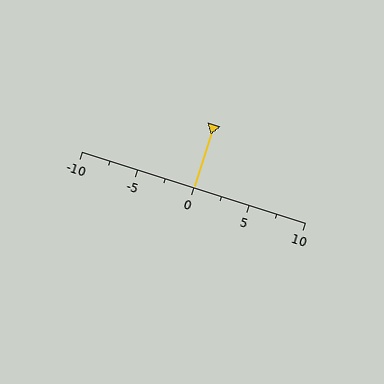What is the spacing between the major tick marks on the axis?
The major ticks are spaced 5 apart.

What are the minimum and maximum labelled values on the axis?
The axis runs from -10 to 10.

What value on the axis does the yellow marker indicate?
The marker indicates approximately 0.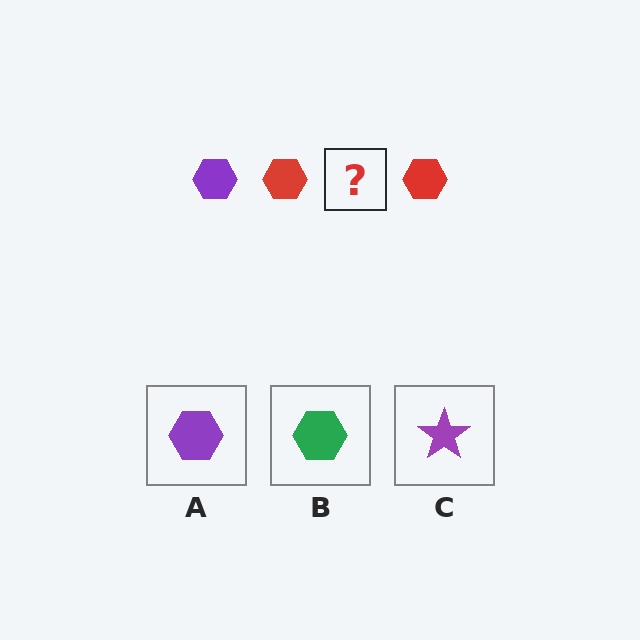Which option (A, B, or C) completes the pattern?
A.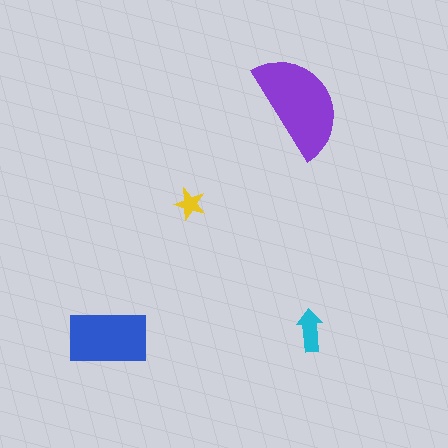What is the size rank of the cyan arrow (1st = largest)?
3rd.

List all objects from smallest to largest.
The yellow star, the cyan arrow, the blue rectangle, the purple semicircle.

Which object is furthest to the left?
The blue rectangle is leftmost.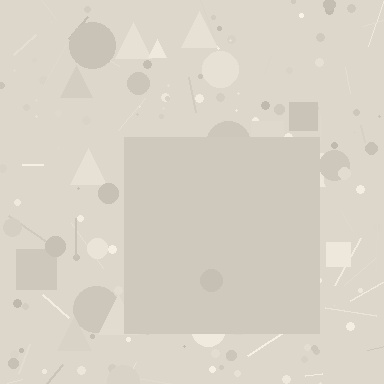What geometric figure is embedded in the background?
A square is embedded in the background.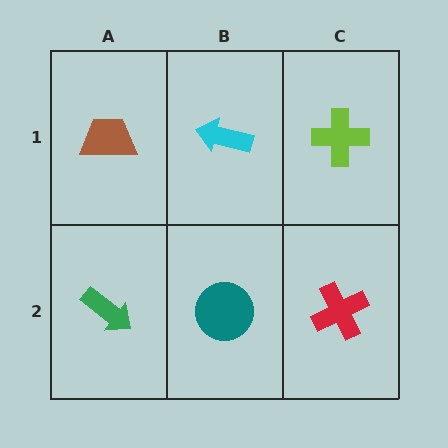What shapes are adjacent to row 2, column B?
A cyan arrow (row 1, column B), a green arrow (row 2, column A), a red cross (row 2, column C).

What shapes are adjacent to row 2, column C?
A lime cross (row 1, column C), a teal circle (row 2, column B).